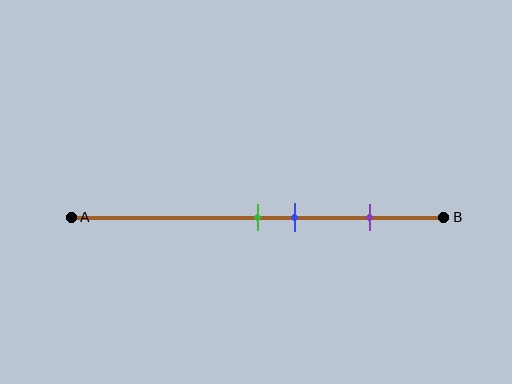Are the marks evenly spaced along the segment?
No, the marks are not evenly spaced.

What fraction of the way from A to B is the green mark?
The green mark is approximately 50% (0.5) of the way from A to B.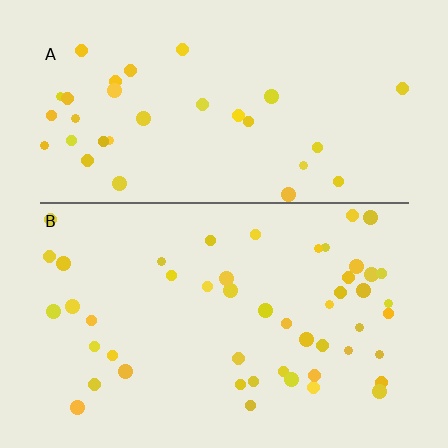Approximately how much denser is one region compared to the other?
Approximately 1.5× — region B over region A.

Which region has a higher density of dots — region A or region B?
B (the bottom).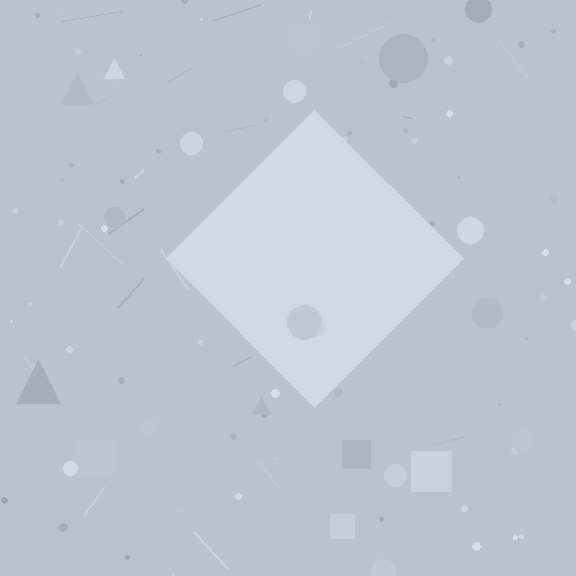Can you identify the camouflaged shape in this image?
The camouflaged shape is a diamond.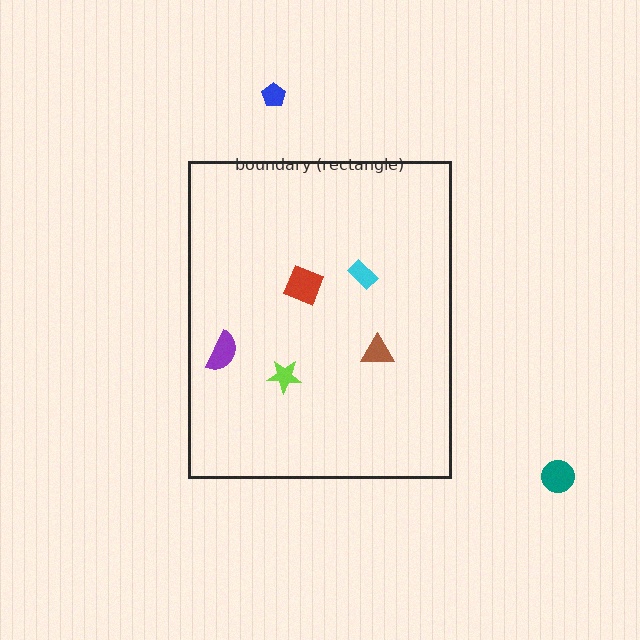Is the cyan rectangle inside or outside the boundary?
Inside.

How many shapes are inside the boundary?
5 inside, 2 outside.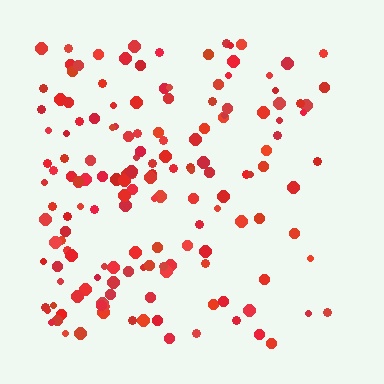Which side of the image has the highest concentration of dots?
The left.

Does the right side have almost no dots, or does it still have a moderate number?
Still a moderate number, just noticeably fewer than the left.